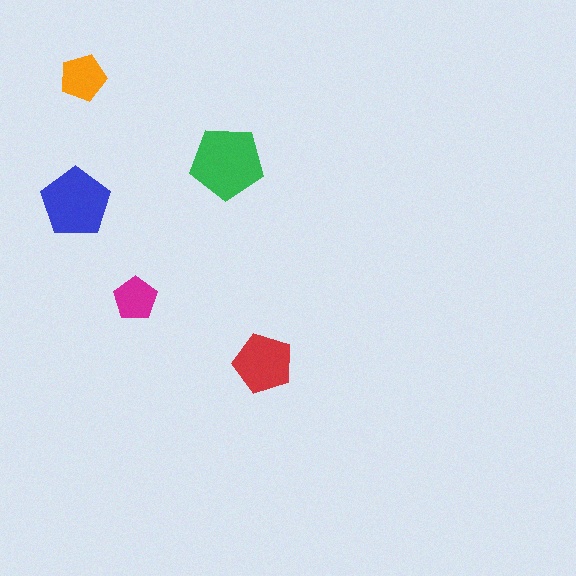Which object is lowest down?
The red pentagon is bottommost.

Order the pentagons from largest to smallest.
the green one, the blue one, the red one, the orange one, the magenta one.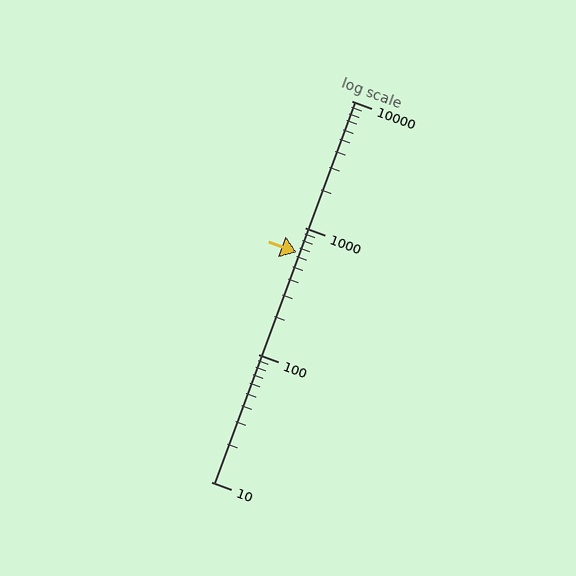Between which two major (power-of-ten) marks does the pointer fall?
The pointer is between 100 and 1000.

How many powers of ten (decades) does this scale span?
The scale spans 3 decades, from 10 to 10000.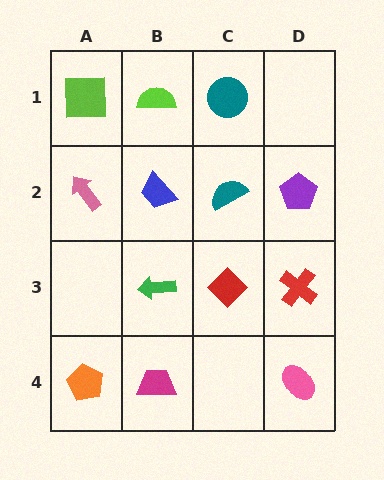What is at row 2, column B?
A blue trapezoid.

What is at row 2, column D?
A purple pentagon.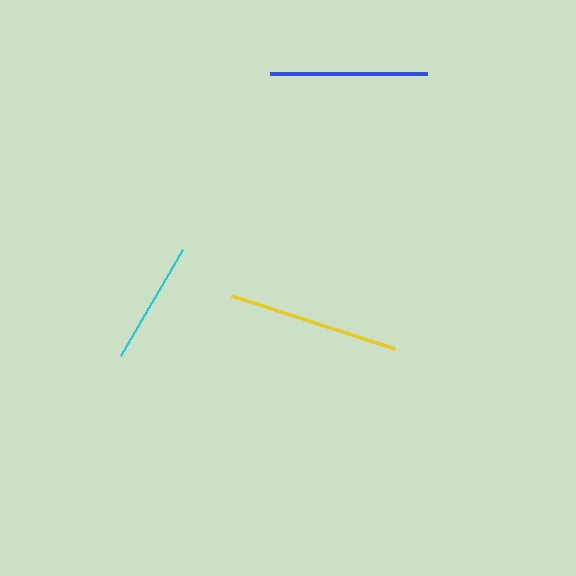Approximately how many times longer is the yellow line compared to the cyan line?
The yellow line is approximately 1.4 times the length of the cyan line.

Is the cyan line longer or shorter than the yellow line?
The yellow line is longer than the cyan line.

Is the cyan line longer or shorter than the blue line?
The blue line is longer than the cyan line.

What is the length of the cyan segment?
The cyan segment is approximately 123 pixels long.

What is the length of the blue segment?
The blue segment is approximately 157 pixels long.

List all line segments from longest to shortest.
From longest to shortest: yellow, blue, cyan.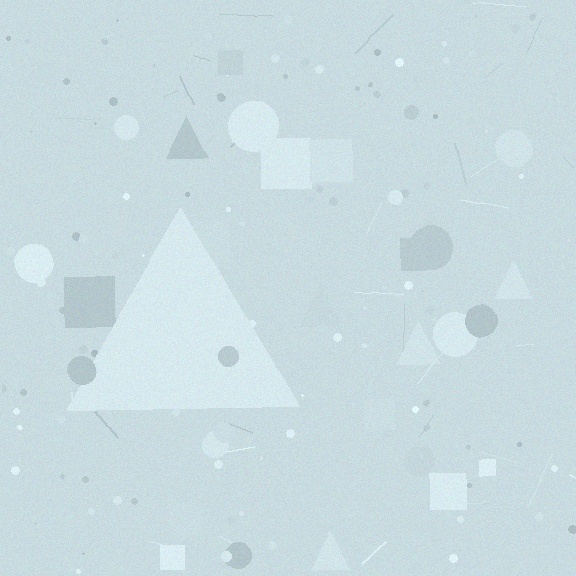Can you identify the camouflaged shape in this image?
The camouflaged shape is a triangle.